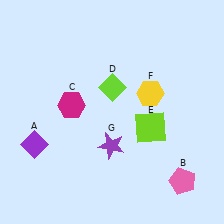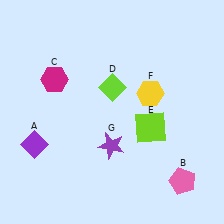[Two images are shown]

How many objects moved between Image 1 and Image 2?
1 object moved between the two images.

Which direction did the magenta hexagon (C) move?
The magenta hexagon (C) moved up.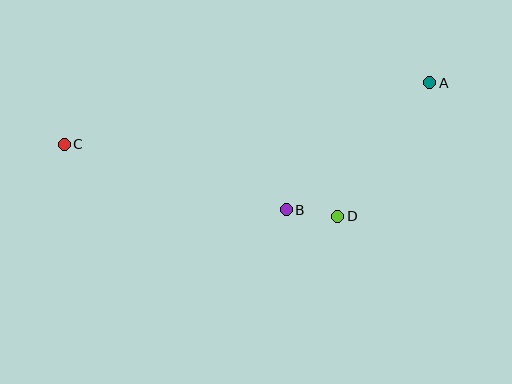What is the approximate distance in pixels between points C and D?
The distance between C and D is approximately 283 pixels.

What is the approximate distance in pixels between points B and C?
The distance between B and C is approximately 231 pixels.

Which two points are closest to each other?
Points B and D are closest to each other.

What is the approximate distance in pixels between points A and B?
The distance between A and B is approximately 192 pixels.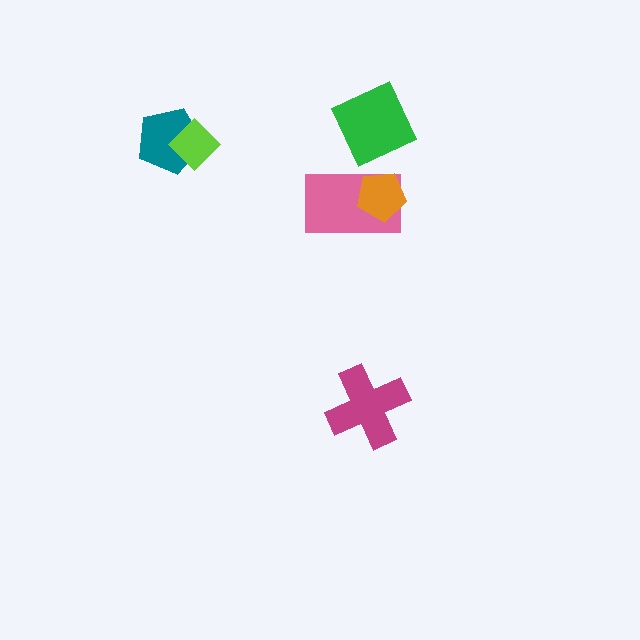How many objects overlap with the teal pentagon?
1 object overlaps with the teal pentagon.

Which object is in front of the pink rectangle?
The orange pentagon is in front of the pink rectangle.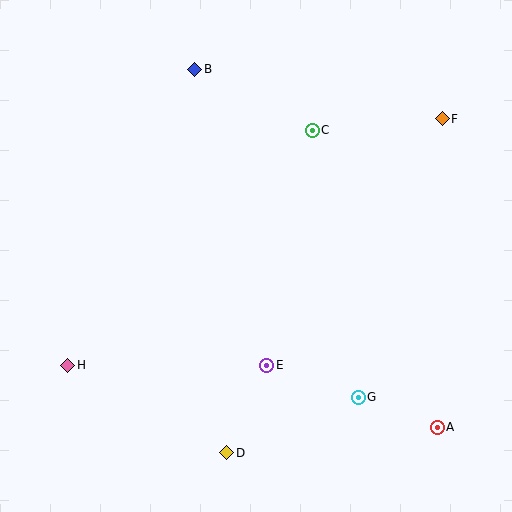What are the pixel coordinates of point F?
Point F is at (442, 119).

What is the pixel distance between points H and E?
The distance between H and E is 199 pixels.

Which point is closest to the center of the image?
Point E at (267, 365) is closest to the center.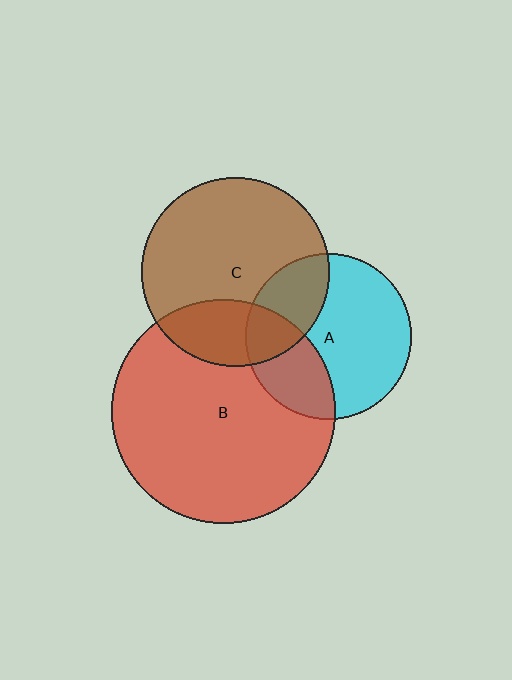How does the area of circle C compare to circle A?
Approximately 1.3 times.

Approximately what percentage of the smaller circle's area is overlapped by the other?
Approximately 30%.